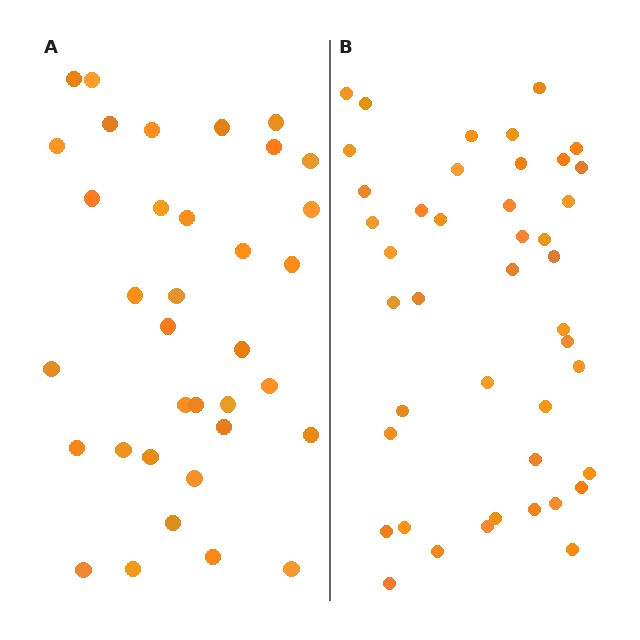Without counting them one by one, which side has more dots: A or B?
Region B (the right region) has more dots.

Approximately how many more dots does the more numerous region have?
Region B has roughly 8 or so more dots than region A.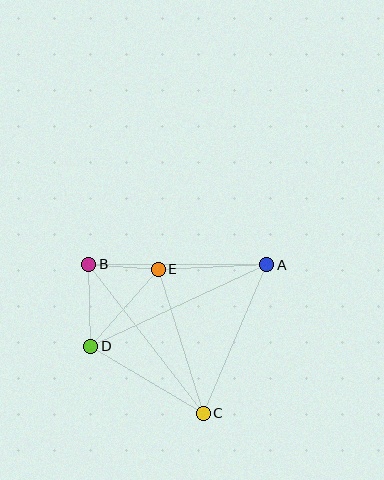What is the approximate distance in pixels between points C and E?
The distance between C and E is approximately 151 pixels.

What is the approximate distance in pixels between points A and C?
The distance between A and C is approximately 162 pixels.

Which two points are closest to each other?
Points B and E are closest to each other.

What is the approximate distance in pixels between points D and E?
The distance between D and E is approximately 102 pixels.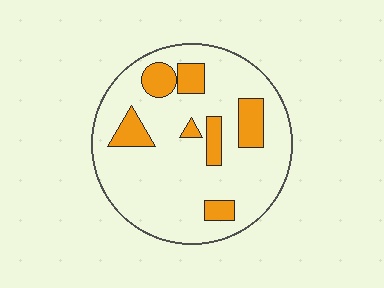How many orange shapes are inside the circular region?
7.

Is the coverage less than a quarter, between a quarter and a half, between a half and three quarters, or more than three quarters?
Less than a quarter.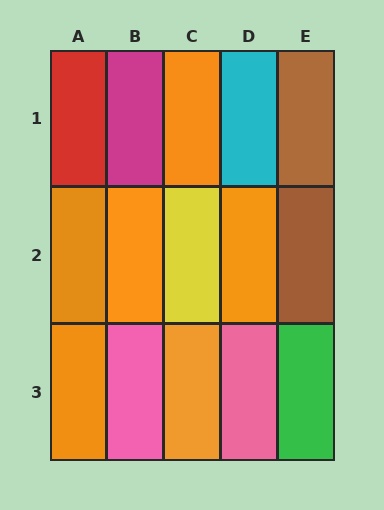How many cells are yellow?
1 cell is yellow.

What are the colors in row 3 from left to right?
Orange, pink, orange, pink, green.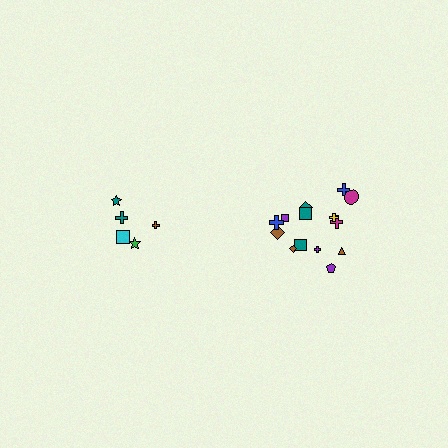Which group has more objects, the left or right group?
The right group.